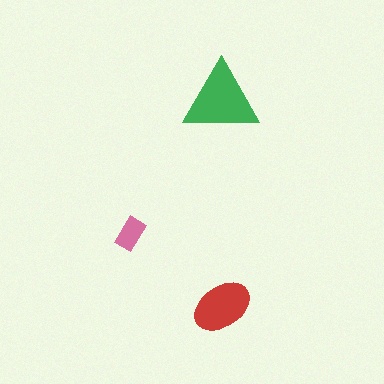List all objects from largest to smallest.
The green triangle, the red ellipse, the pink rectangle.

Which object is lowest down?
The red ellipse is bottommost.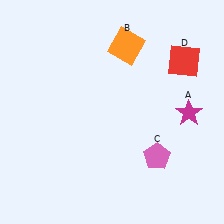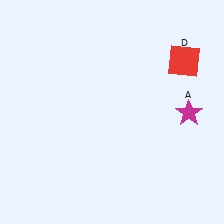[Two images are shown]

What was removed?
The pink pentagon (C), the orange square (B) were removed in Image 2.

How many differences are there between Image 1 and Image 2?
There are 2 differences between the two images.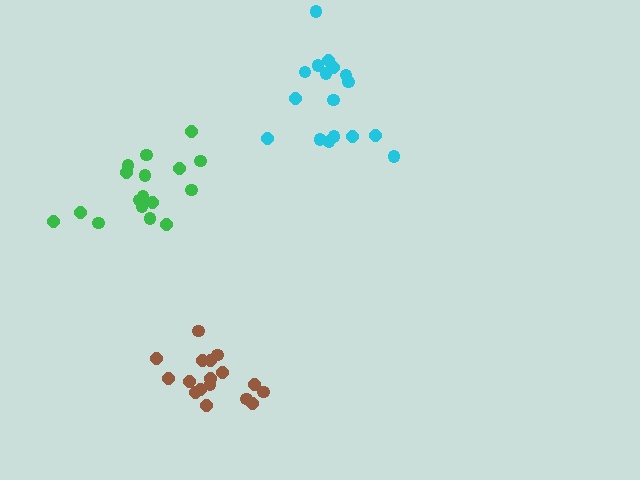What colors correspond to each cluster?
The clusters are colored: brown, green, cyan.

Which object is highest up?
The cyan cluster is topmost.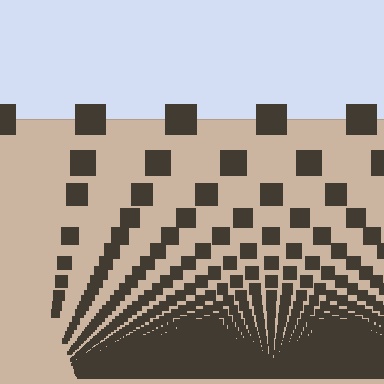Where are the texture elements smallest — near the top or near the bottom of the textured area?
Near the bottom.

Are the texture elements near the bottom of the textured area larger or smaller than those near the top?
Smaller. The gradient is inverted — elements near the bottom are smaller and denser.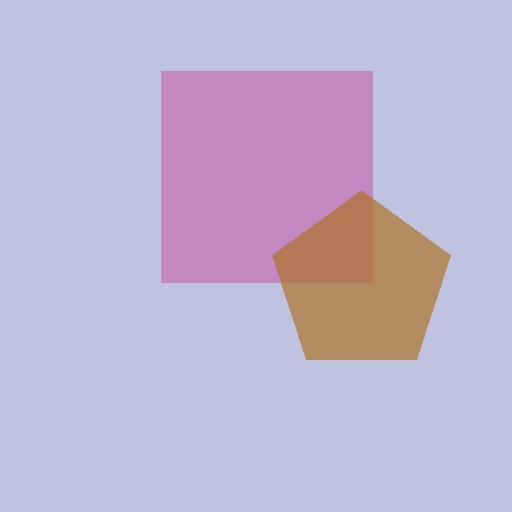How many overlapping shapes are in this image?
There are 2 overlapping shapes in the image.